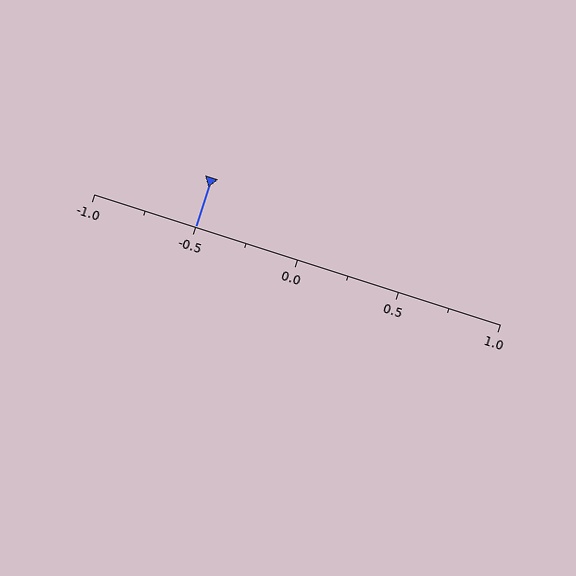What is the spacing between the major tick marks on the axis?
The major ticks are spaced 0.5 apart.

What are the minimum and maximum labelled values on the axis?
The axis runs from -1.0 to 1.0.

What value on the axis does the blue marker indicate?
The marker indicates approximately -0.5.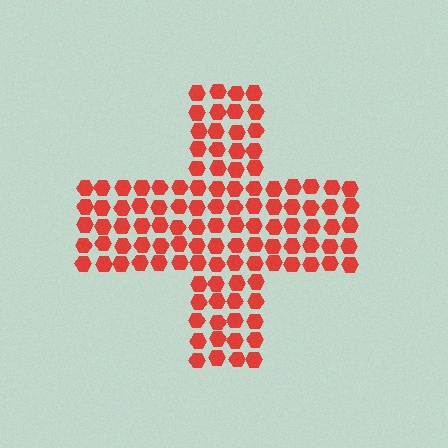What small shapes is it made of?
It is made of small hexagons.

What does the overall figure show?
The overall figure shows a cross.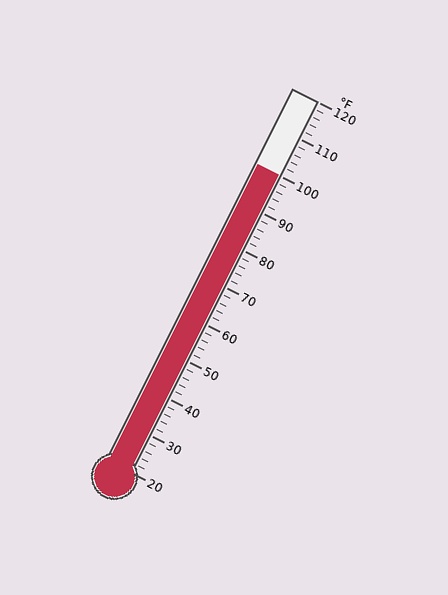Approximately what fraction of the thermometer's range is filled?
The thermometer is filled to approximately 80% of its range.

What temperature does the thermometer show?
The thermometer shows approximately 100°F.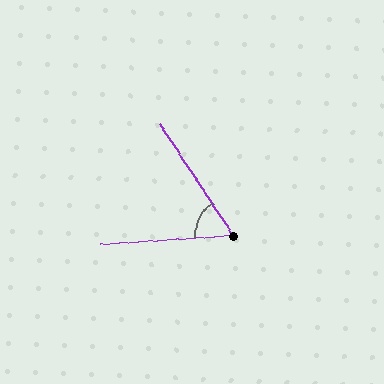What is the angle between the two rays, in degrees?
Approximately 60 degrees.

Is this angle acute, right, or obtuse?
It is acute.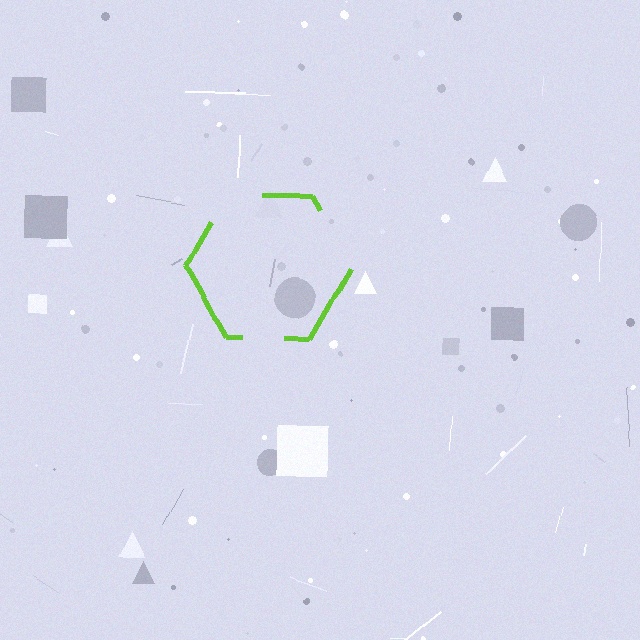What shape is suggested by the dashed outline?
The dashed outline suggests a hexagon.